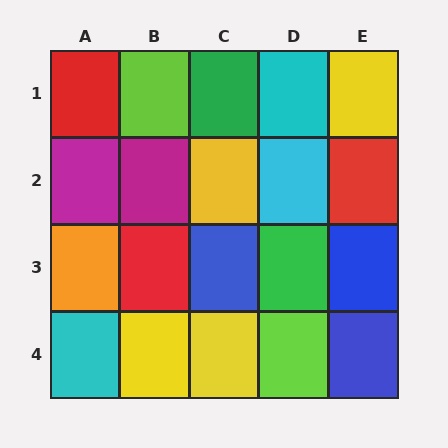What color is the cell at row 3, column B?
Red.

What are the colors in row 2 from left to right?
Magenta, magenta, yellow, cyan, red.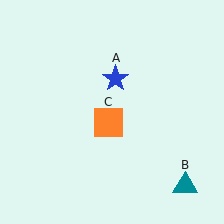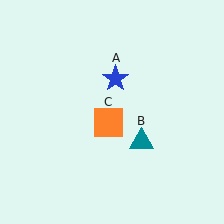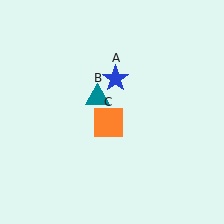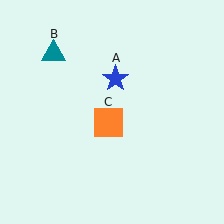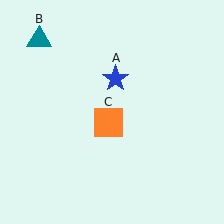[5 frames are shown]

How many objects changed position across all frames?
1 object changed position: teal triangle (object B).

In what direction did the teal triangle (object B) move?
The teal triangle (object B) moved up and to the left.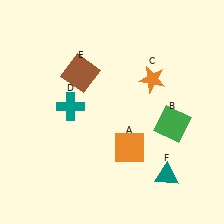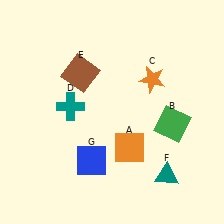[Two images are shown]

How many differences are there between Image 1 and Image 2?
There is 1 difference between the two images.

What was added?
A blue square (G) was added in Image 2.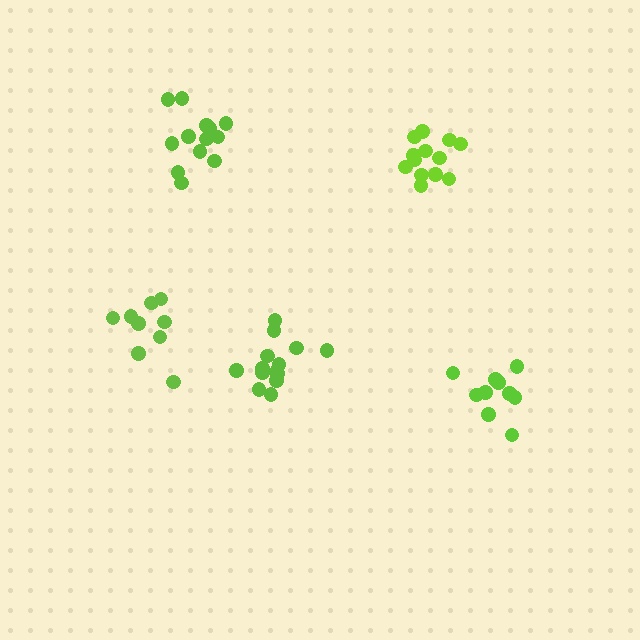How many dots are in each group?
Group 1: 10 dots, Group 2: 13 dots, Group 3: 14 dots, Group 4: 9 dots, Group 5: 13 dots (59 total).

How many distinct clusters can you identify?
There are 5 distinct clusters.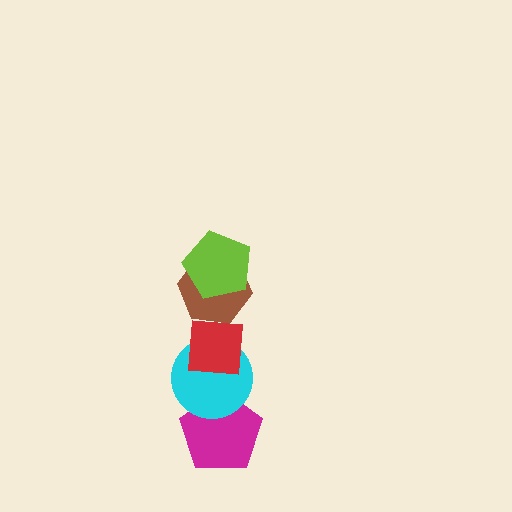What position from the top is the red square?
The red square is 3rd from the top.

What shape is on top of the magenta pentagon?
The cyan circle is on top of the magenta pentagon.